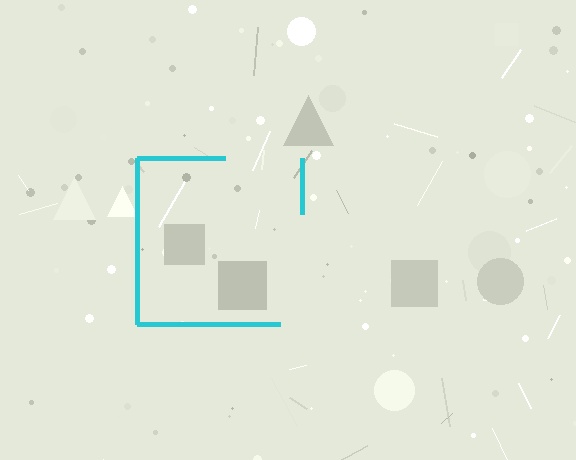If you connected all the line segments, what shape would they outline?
They would outline a square.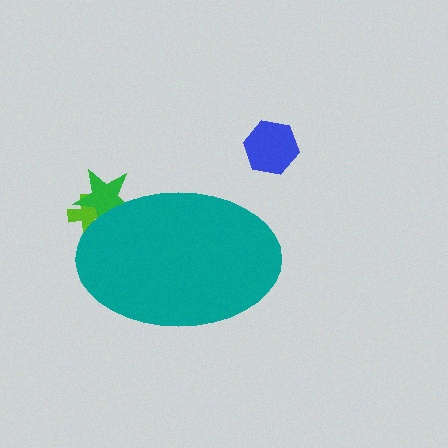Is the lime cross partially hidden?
Yes, the lime cross is partially hidden behind the teal ellipse.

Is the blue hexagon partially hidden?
No, the blue hexagon is fully visible.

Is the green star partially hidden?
Yes, the green star is partially hidden behind the teal ellipse.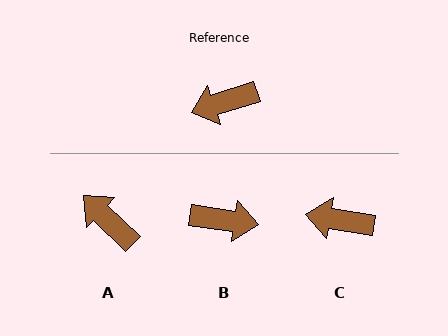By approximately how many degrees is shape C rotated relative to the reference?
Approximately 27 degrees clockwise.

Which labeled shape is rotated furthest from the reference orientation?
B, about 154 degrees away.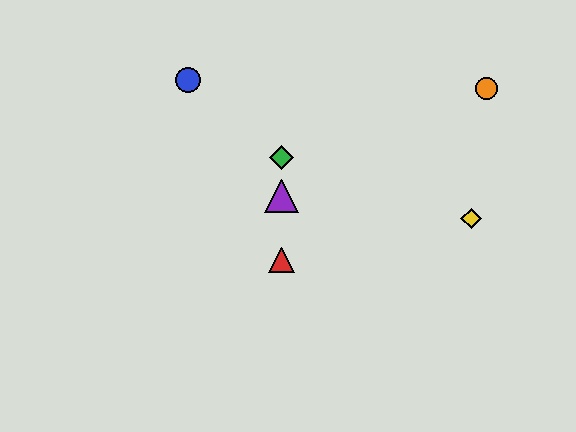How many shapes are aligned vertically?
3 shapes (the red triangle, the green diamond, the purple triangle) are aligned vertically.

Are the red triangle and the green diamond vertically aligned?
Yes, both are at x≈282.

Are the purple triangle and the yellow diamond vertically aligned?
No, the purple triangle is at x≈282 and the yellow diamond is at x≈471.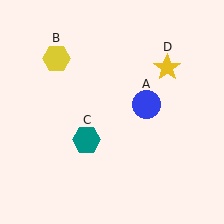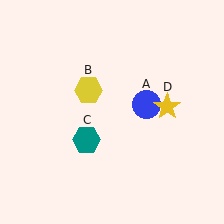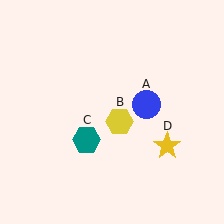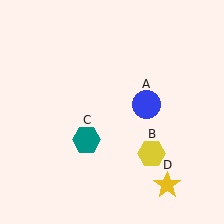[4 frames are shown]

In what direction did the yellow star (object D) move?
The yellow star (object D) moved down.